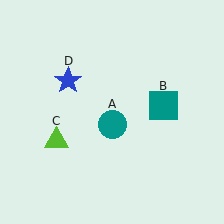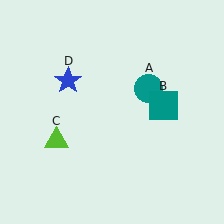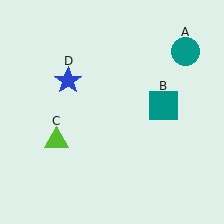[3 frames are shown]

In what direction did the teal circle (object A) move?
The teal circle (object A) moved up and to the right.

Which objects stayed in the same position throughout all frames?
Teal square (object B) and lime triangle (object C) and blue star (object D) remained stationary.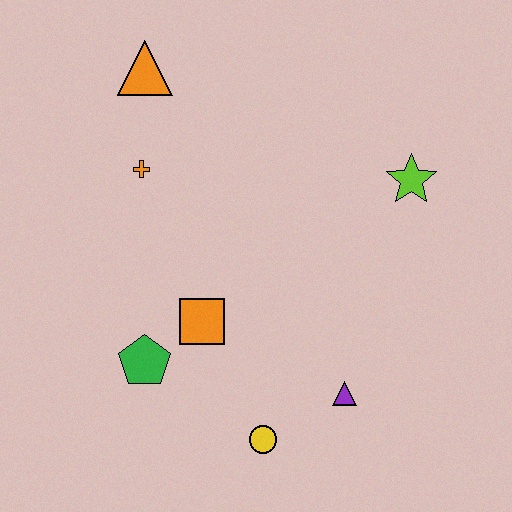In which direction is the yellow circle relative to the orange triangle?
The yellow circle is below the orange triangle.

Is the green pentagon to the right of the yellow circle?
No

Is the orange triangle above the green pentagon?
Yes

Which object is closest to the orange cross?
The orange triangle is closest to the orange cross.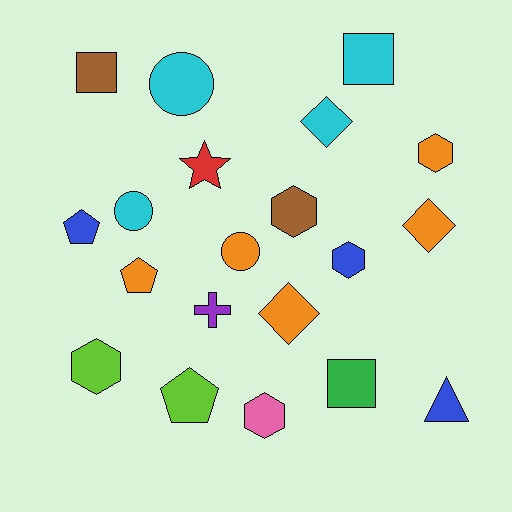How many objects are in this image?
There are 20 objects.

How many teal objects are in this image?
There are no teal objects.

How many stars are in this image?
There is 1 star.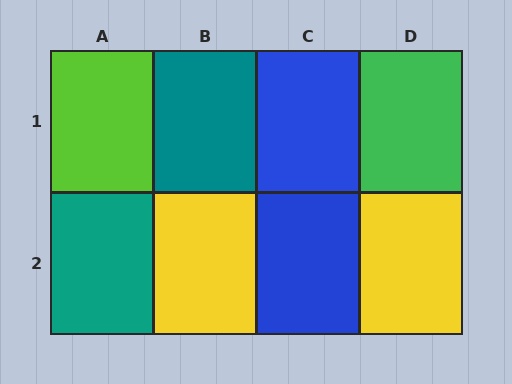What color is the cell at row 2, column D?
Yellow.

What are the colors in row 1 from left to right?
Lime, teal, blue, green.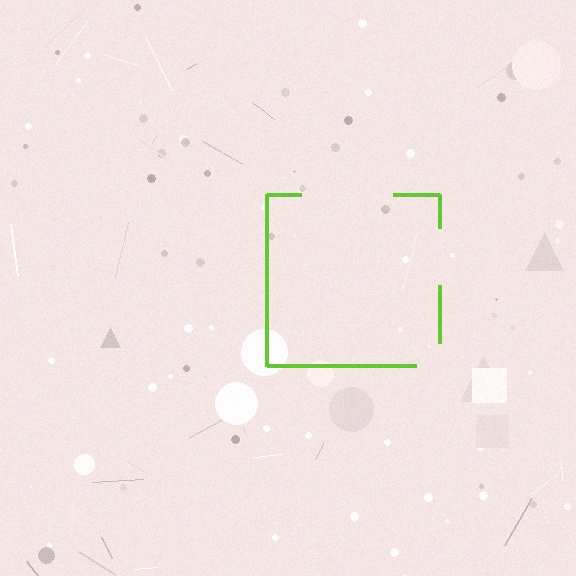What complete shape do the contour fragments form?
The contour fragments form a square.